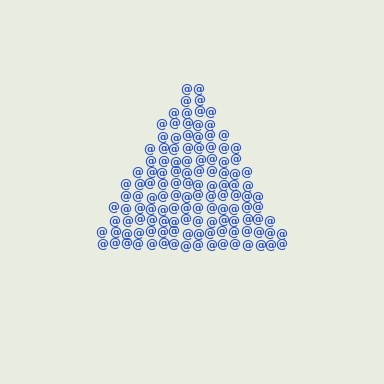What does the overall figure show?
The overall figure shows a triangle.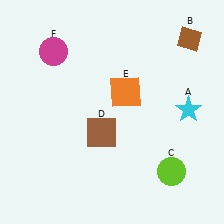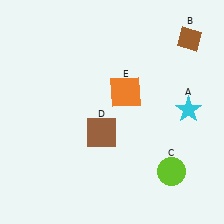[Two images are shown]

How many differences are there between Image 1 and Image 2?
There is 1 difference between the two images.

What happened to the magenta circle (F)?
The magenta circle (F) was removed in Image 2. It was in the top-left area of Image 1.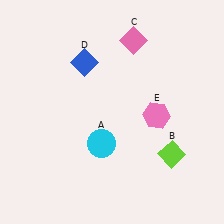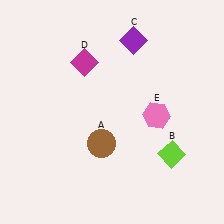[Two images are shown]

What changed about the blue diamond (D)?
In Image 1, D is blue. In Image 2, it changed to magenta.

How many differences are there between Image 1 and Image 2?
There are 3 differences between the two images.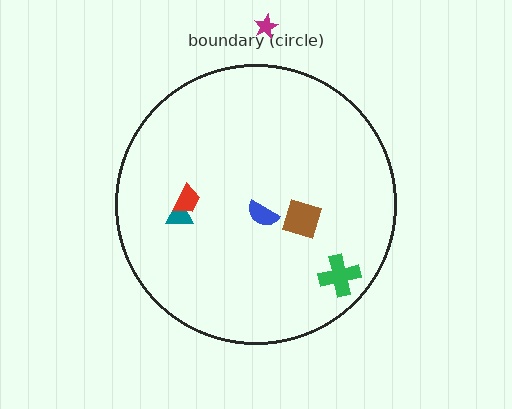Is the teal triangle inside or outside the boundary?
Inside.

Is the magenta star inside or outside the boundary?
Outside.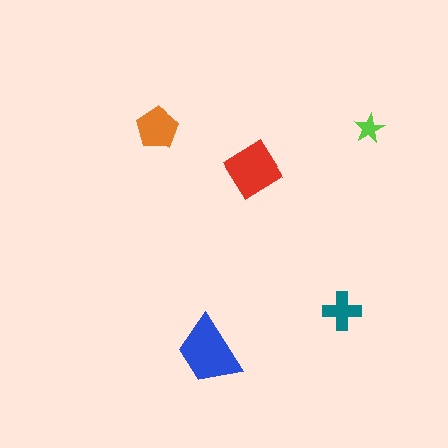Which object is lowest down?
The blue trapezoid is bottommost.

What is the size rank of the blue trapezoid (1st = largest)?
1st.